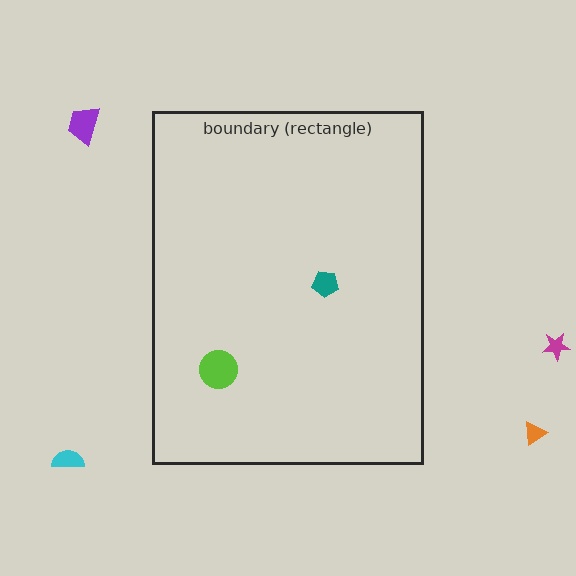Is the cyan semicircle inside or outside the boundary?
Outside.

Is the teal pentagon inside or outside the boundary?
Inside.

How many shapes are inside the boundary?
2 inside, 4 outside.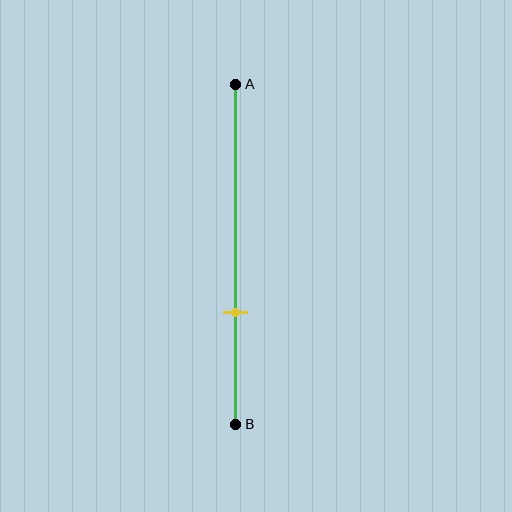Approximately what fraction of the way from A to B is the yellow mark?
The yellow mark is approximately 65% of the way from A to B.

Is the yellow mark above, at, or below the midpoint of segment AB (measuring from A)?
The yellow mark is below the midpoint of segment AB.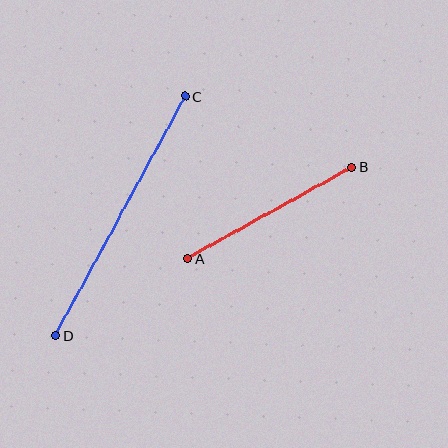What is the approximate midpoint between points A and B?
The midpoint is at approximately (270, 213) pixels.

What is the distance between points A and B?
The distance is approximately 188 pixels.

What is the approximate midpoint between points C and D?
The midpoint is at approximately (120, 216) pixels.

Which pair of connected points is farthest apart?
Points C and D are farthest apart.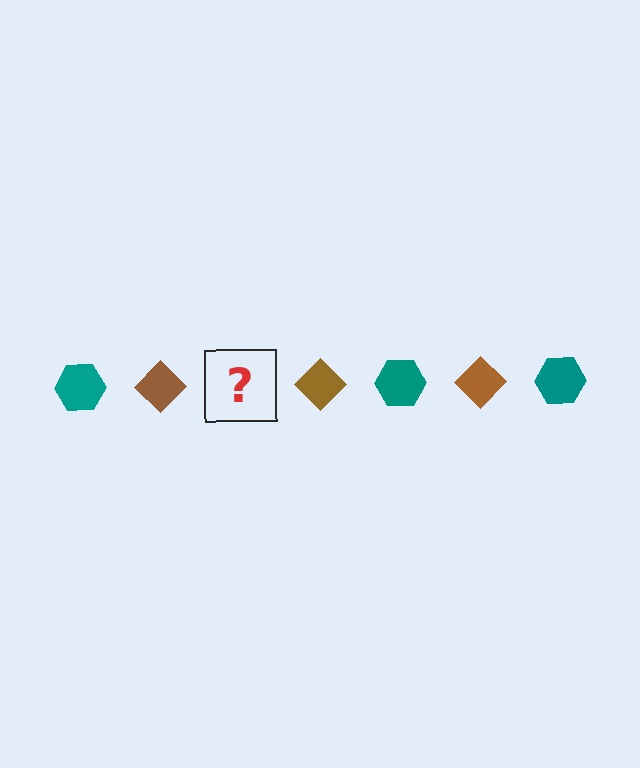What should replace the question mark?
The question mark should be replaced with a teal hexagon.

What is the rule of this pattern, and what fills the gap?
The rule is that the pattern alternates between teal hexagon and brown diamond. The gap should be filled with a teal hexagon.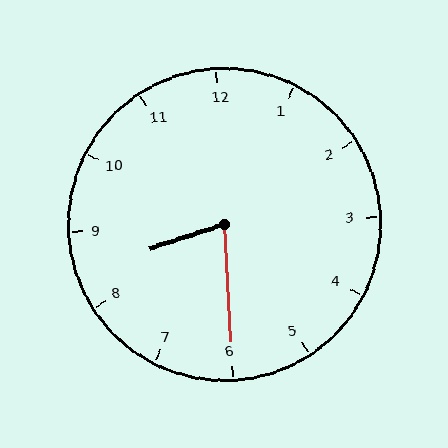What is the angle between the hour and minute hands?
Approximately 75 degrees.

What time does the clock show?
8:30.